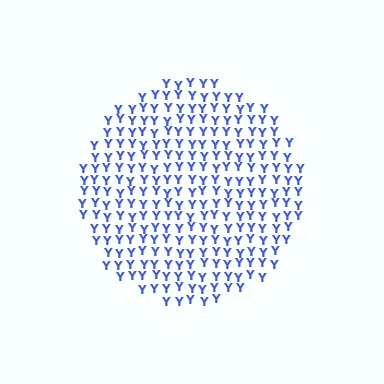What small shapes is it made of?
It is made of small letter Y's.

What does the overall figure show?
The overall figure shows a circle.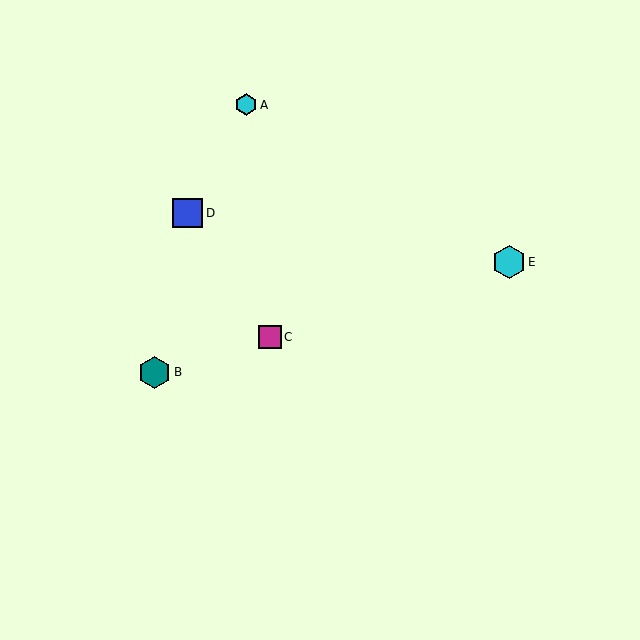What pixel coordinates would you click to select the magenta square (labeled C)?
Click at (270, 337) to select the magenta square C.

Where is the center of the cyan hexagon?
The center of the cyan hexagon is at (246, 105).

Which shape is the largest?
The cyan hexagon (labeled E) is the largest.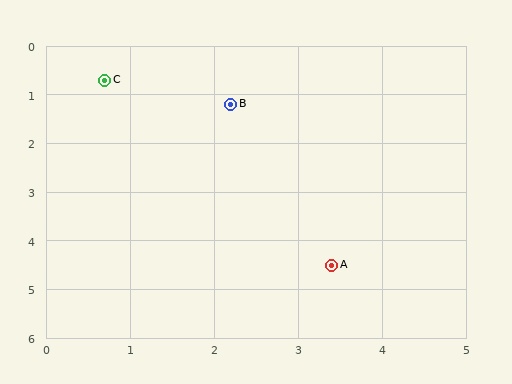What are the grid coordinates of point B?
Point B is at approximately (2.2, 1.2).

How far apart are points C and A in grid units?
Points C and A are about 4.7 grid units apart.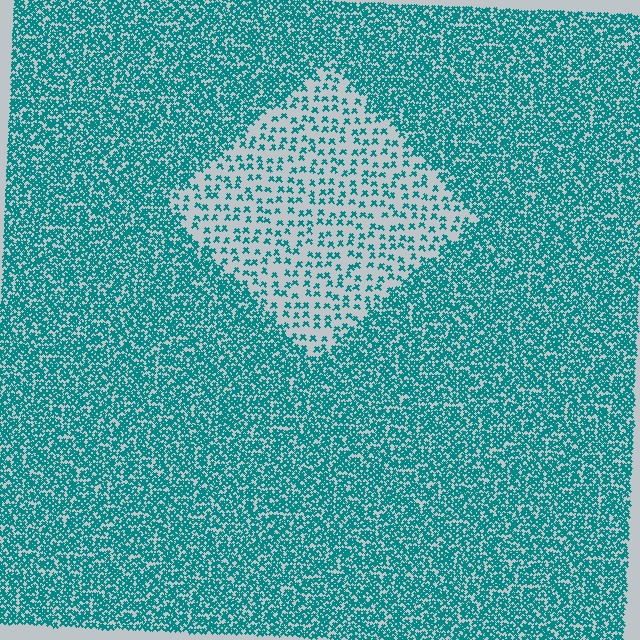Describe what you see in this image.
The image contains small teal elements arranged at two different densities. A diamond-shaped region is visible where the elements are less densely packed than the surrounding area.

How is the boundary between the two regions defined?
The boundary is defined by a change in element density (approximately 2.8x ratio). All elements are the same color, size, and shape.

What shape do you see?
I see a diamond.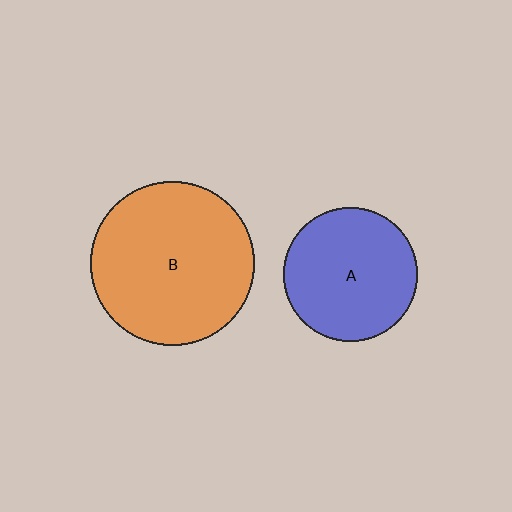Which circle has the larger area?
Circle B (orange).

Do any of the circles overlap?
No, none of the circles overlap.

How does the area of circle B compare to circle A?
Approximately 1.5 times.